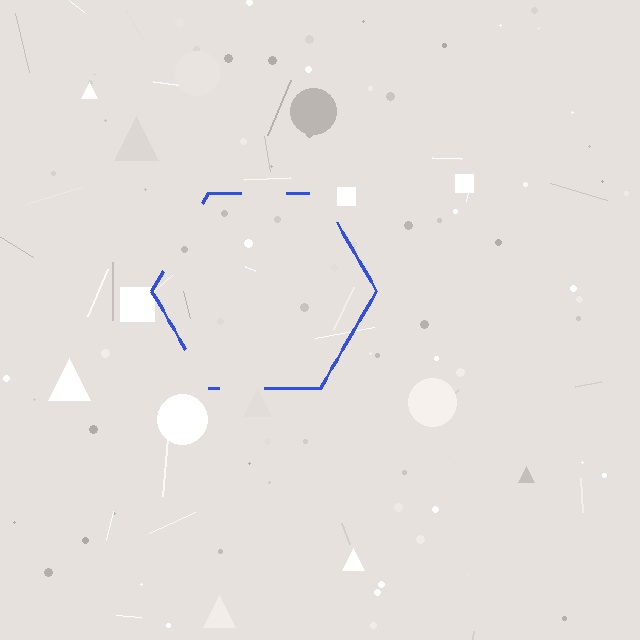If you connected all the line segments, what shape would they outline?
They would outline a hexagon.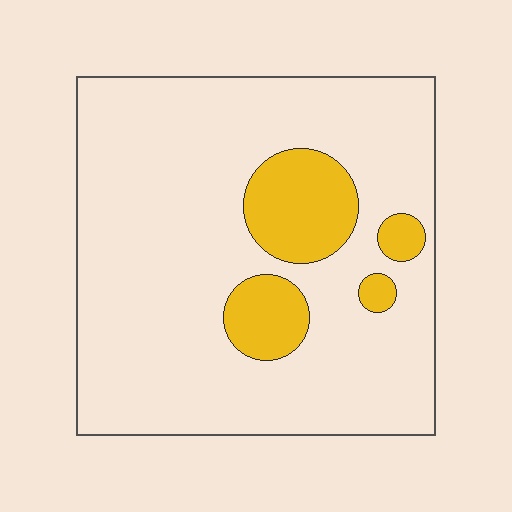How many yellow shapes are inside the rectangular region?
4.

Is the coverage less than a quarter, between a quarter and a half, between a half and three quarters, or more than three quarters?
Less than a quarter.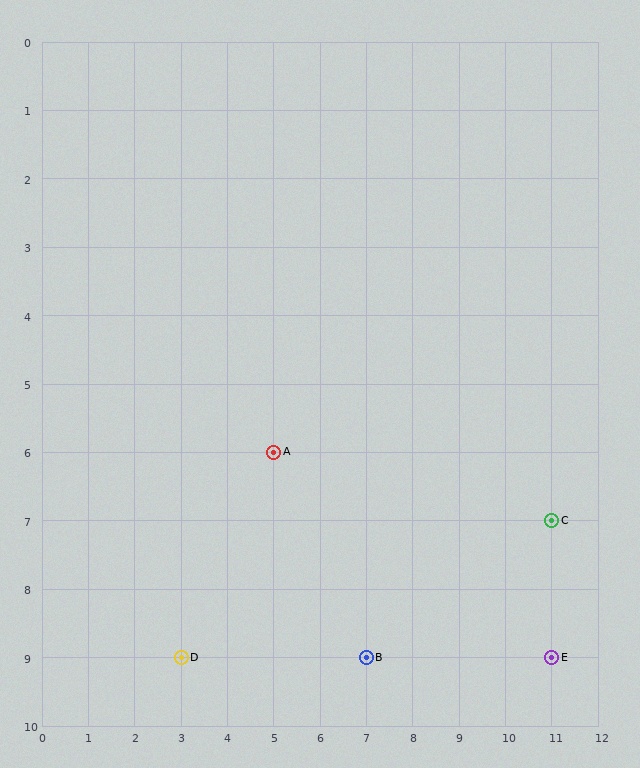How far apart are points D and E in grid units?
Points D and E are 8 columns apart.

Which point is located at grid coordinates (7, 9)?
Point B is at (7, 9).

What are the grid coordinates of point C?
Point C is at grid coordinates (11, 7).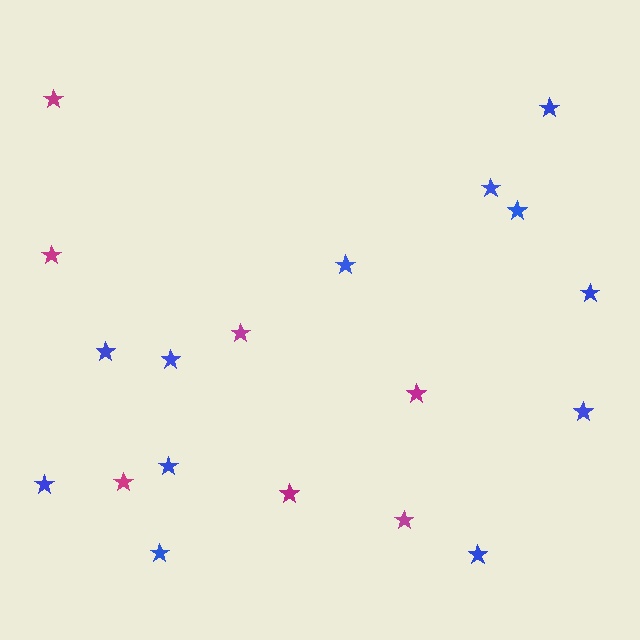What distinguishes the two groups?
There are 2 groups: one group of magenta stars (7) and one group of blue stars (12).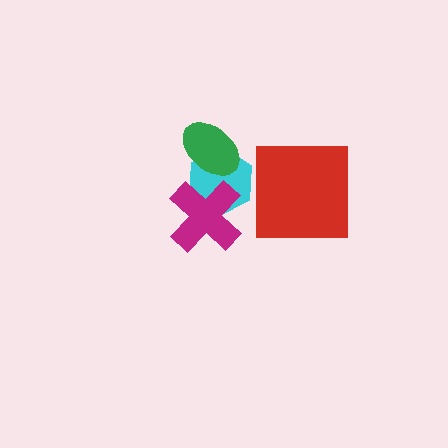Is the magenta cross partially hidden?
No, no other shape covers it.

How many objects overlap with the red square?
0 objects overlap with the red square.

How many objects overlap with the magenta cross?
1 object overlaps with the magenta cross.